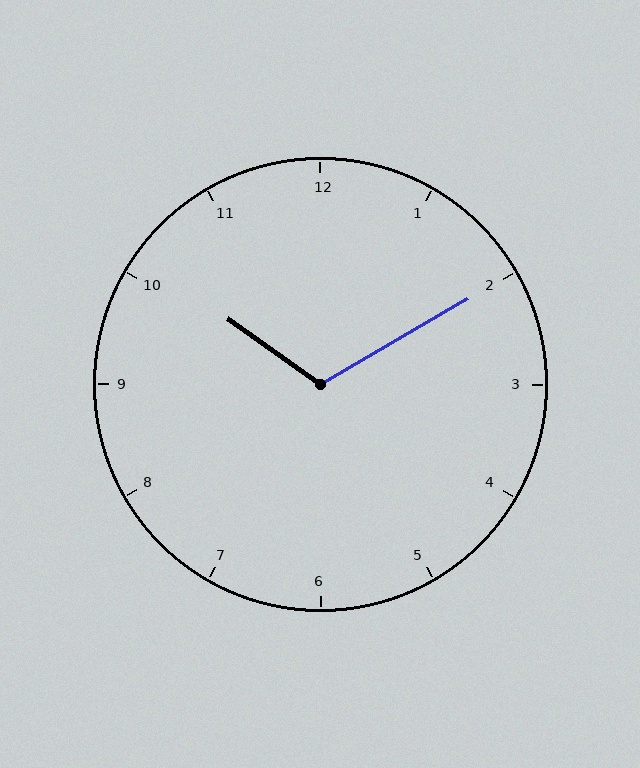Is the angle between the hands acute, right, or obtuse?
It is obtuse.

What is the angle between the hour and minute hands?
Approximately 115 degrees.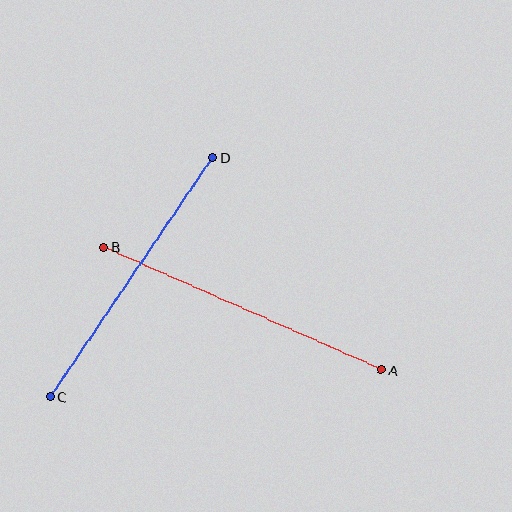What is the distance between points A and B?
The distance is approximately 303 pixels.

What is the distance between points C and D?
The distance is approximately 289 pixels.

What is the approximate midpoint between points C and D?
The midpoint is at approximately (132, 277) pixels.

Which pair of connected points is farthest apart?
Points A and B are farthest apart.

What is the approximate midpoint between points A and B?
The midpoint is at approximately (243, 308) pixels.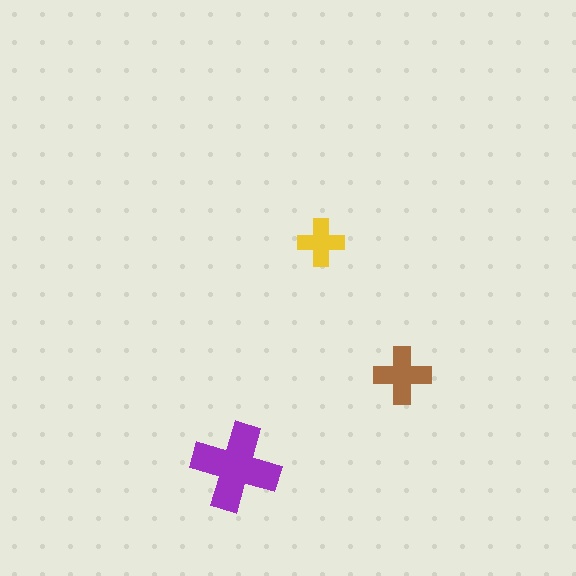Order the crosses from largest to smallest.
the purple one, the brown one, the yellow one.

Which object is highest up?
The yellow cross is topmost.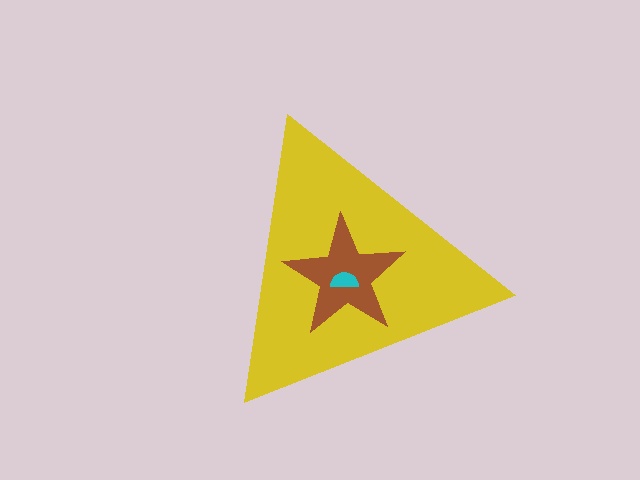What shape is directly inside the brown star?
The cyan semicircle.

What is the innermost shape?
The cyan semicircle.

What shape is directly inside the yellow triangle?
The brown star.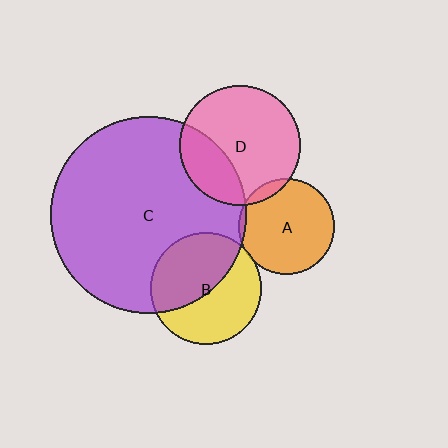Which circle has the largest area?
Circle C (purple).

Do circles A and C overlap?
Yes.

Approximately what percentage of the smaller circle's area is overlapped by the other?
Approximately 5%.